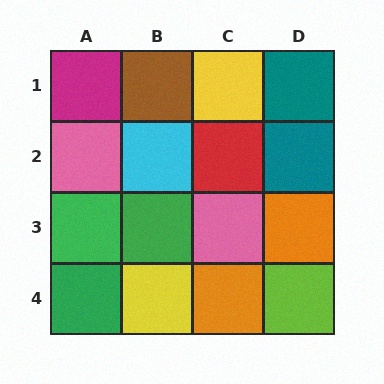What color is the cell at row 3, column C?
Pink.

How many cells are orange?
2 cells are orange.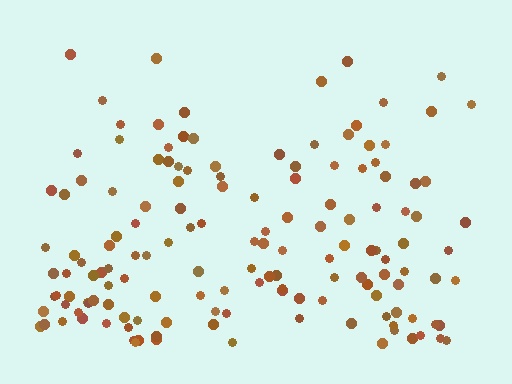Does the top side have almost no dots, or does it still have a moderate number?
Still a moderate number, just noticeably fewer than the bottom.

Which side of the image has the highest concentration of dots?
The bottom.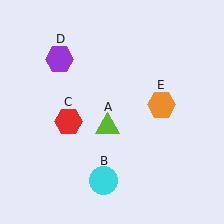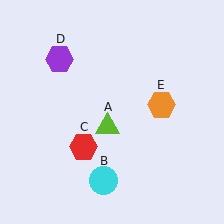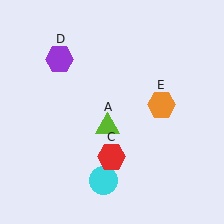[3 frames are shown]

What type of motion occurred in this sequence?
The red hexagon (object C) rotated counterclockwise around the center of the scene.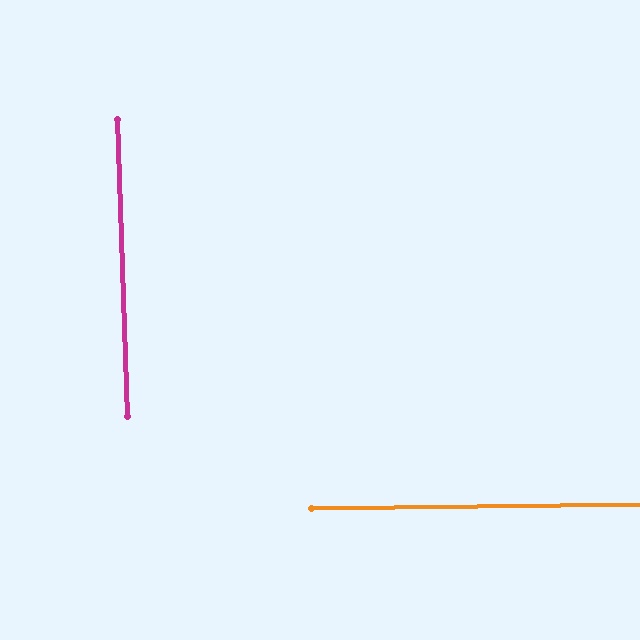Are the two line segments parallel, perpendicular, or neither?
Perpendicular — they meet at approximately 89°.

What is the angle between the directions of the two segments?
Approximately 89 degrees.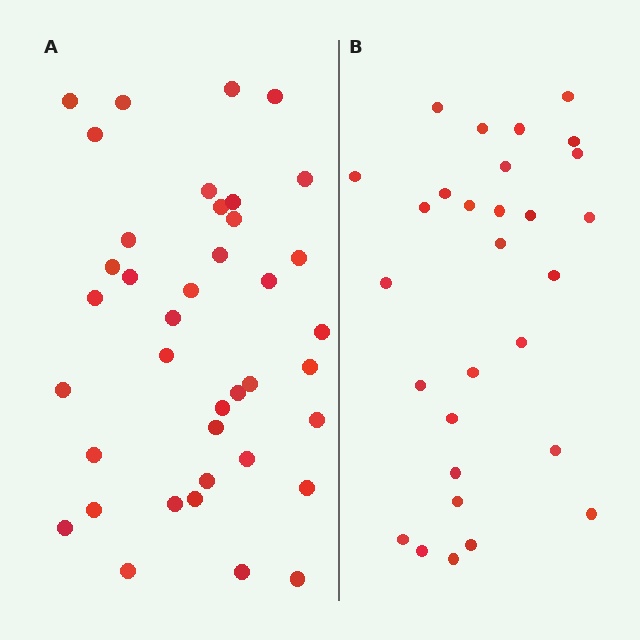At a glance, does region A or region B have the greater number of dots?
Region A (the left region) has more dots.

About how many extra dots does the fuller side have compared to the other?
Region A has roughly 10 or so more dots than region B.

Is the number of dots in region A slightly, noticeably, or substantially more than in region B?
Region A has noticeably more, but not dramatically so. The ratio is roughly 1.3 to 1.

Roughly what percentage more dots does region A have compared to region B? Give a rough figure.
About 35% more.